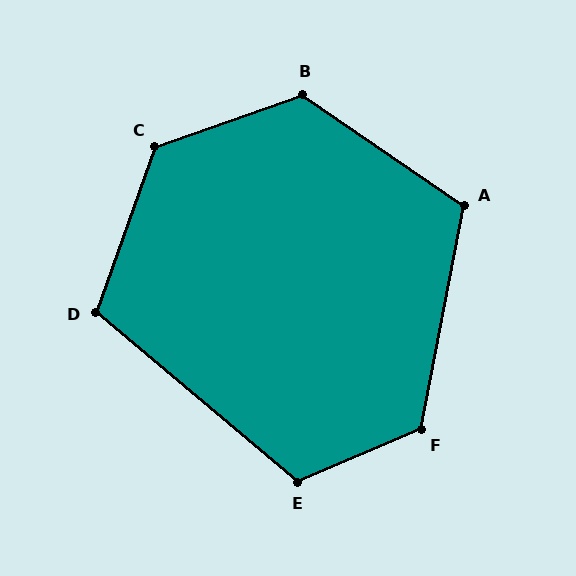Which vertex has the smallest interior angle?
D, at approximately 110 degrees.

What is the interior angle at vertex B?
Approximately 126 degrees (obtuse).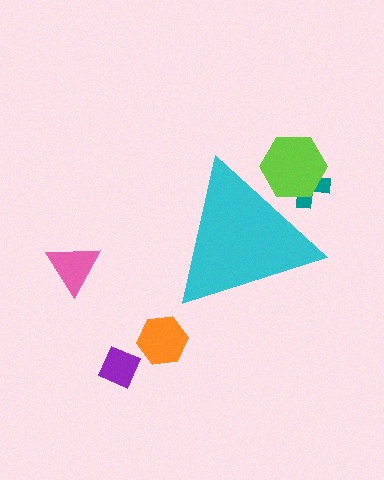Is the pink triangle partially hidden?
No, the pink triangle is fully visible.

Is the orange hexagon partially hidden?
No, the orange hexagon is fully visible.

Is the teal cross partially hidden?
Yes, the teal cross is partially hidden behind the cyan triangle.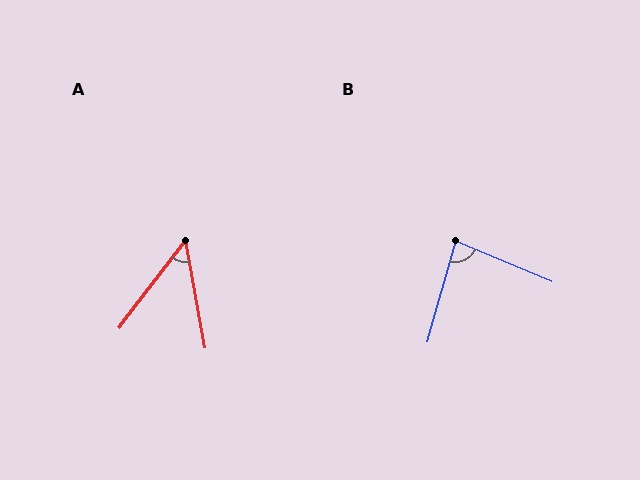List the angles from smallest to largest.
A (48°), B (83°).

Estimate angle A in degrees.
Approximately 48 degrees.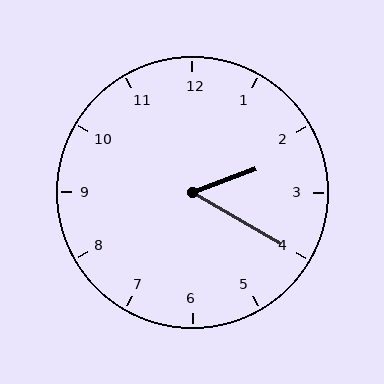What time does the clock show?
2:20.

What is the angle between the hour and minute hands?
Approximately 50 degrees.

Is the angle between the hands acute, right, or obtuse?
It is acute.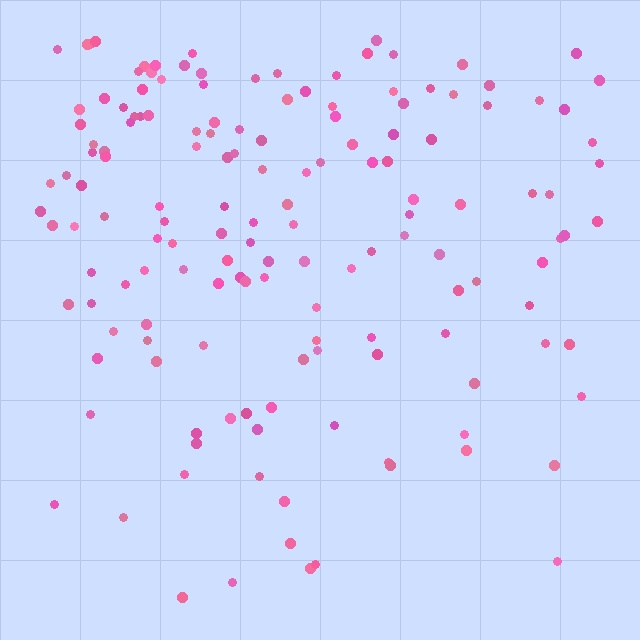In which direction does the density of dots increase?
From bottom to top, with the top side densest.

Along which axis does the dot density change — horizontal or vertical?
Vertical.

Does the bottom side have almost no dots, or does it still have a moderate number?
Still a moderate number, just noticeably fewer than the top.